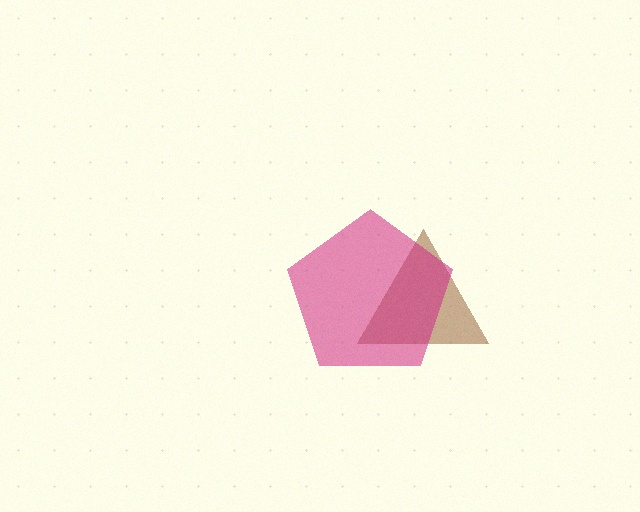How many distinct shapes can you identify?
There are 2 distinct shapes: a brown triangle, a magenta pentagon.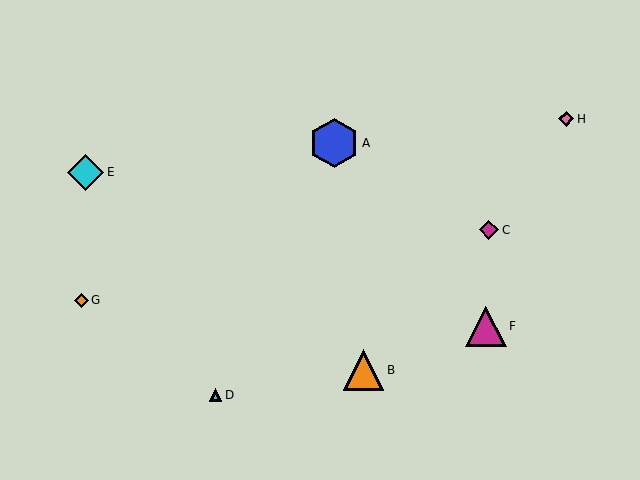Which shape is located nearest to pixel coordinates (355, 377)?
The orange triangle (labeled B) at (363, 370) is nearest to that location.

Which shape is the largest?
The blue hexagon (labeled A) is the largest.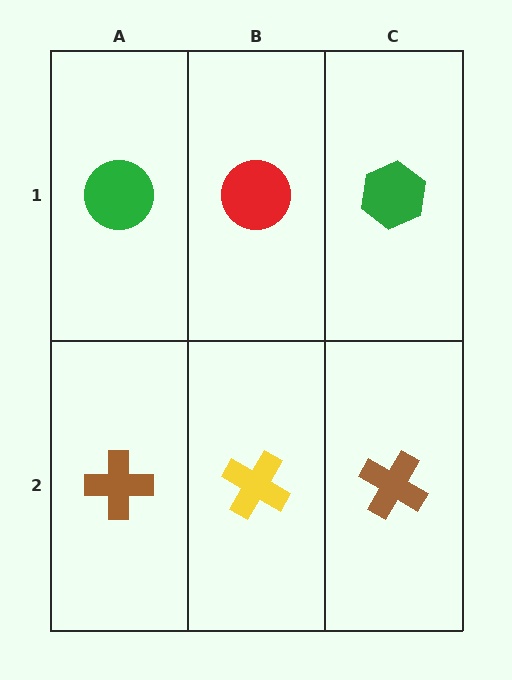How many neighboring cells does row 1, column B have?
3.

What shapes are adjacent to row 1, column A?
A brown cross (row 2, column A), a red circle (row 1, column B).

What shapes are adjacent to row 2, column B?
A red circle (row 1, column B), a brown cross (row 2, column A), a brown cross (row 2, column C).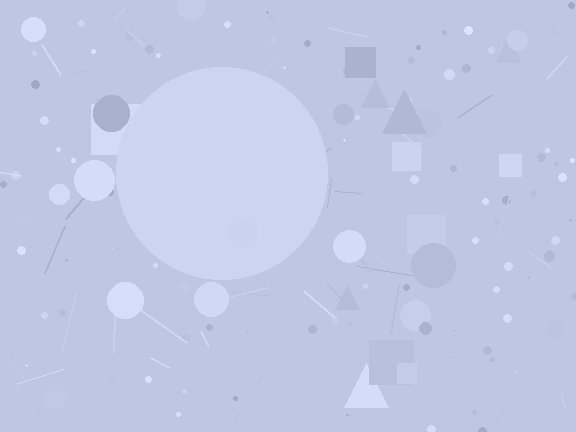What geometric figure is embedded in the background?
A circle is embedded in the background.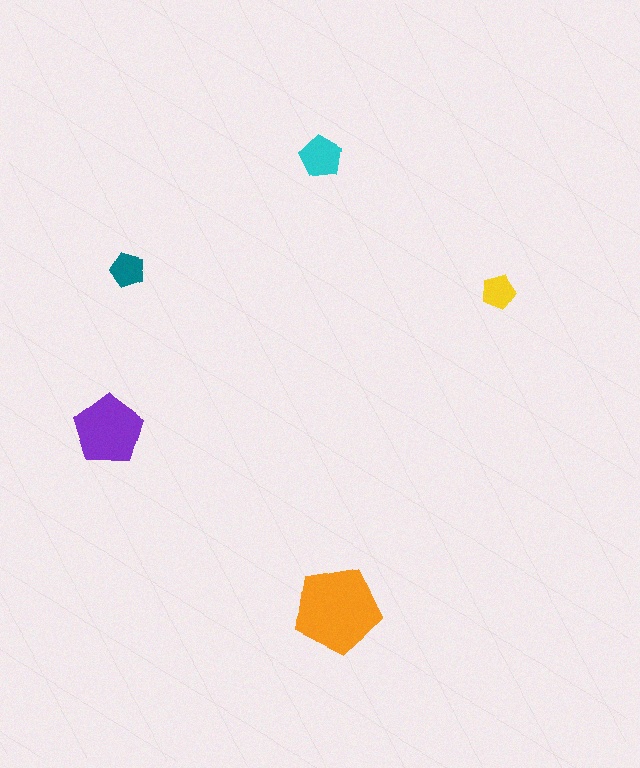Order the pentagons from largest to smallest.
the orange one, the purple one, the cyan one, the teal one, the yellow one.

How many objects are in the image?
There are 5 objects in the image.